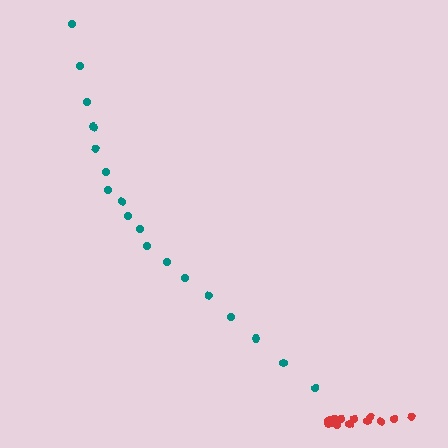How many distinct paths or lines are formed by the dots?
There are 2 distinct paths.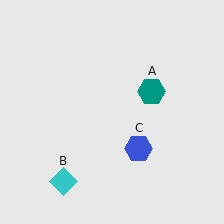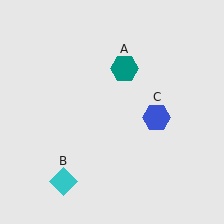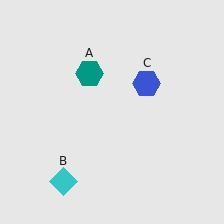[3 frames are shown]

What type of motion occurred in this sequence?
The teal hexagon (object A), blue hexagon (object C) rotated counterclockwise around the center of the scene.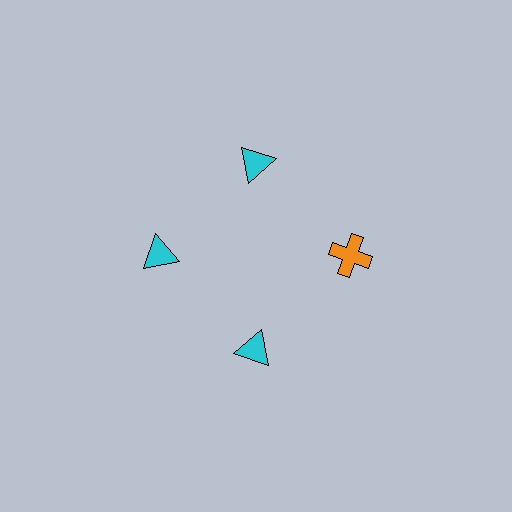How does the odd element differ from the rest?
It differs in both color (orange instead of cyan) and shape (cross instead of triangle).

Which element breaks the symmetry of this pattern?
The orange cross at roughly the 3 o'clock position breaks the symmetry. All other shapes are cyan triangles.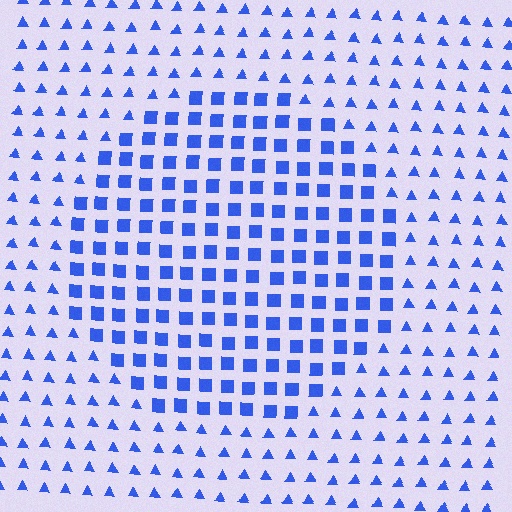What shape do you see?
I see a circle.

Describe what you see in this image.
The image is filled with small blue elements arranged in a uniform grid. A circle-shaped region contains squares, while the surrounding area contains triangles. The boundary is defined purely by the change in element shape.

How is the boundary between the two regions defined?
The boundary is defined by a change in element shape: squares inside vs. triangles outside. All elements share the same color and spacing.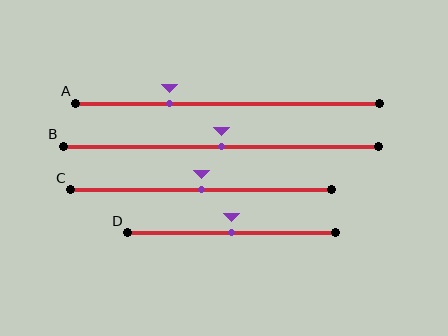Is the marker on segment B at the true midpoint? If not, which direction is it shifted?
Yes, the marker on segment B is at the true midpoint.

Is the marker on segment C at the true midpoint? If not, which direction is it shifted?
Yes, the marker on segment C is at the true midpoint.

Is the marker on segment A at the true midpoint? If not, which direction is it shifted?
No, the marker on segment A is shifted to the left by about 19% of the segment length.